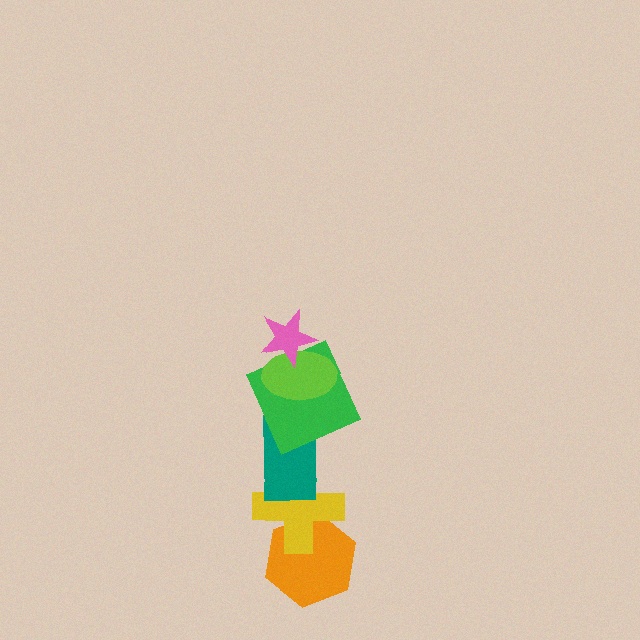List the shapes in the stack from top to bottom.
From top to bottom: the pink star, the lime ellipse, the green square, the teal rectangle, the yellow cross, the orange hexagon.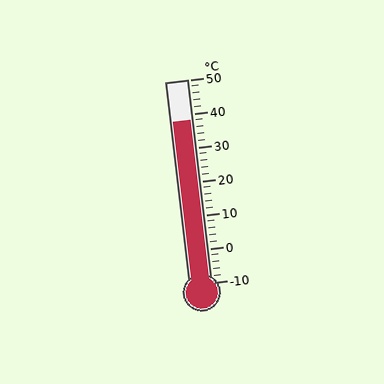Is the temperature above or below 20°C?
The temperature is above 20°C.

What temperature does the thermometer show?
The thermometer shows approximately 38°C.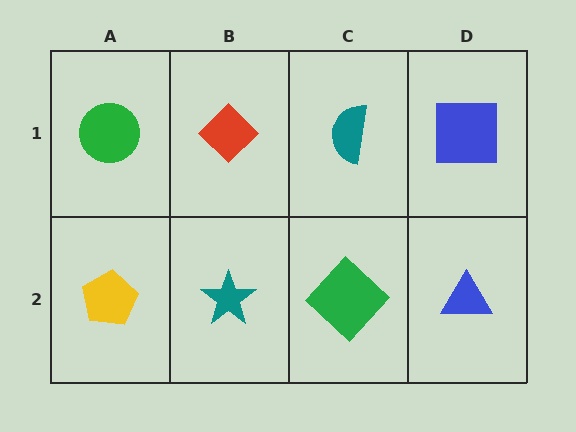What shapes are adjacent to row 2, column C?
A teal semicircle (row 1, column C), a teal star (row 2, column B), a blue triangle (row 2, column D).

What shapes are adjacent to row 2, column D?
A blue square (row 1, column D), a green diamond (row 2, column C).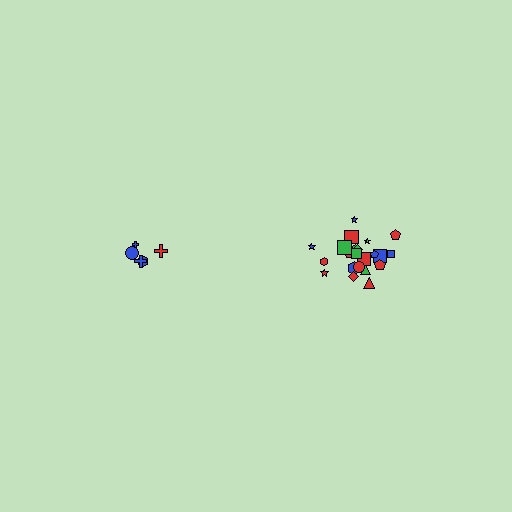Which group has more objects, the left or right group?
The right group.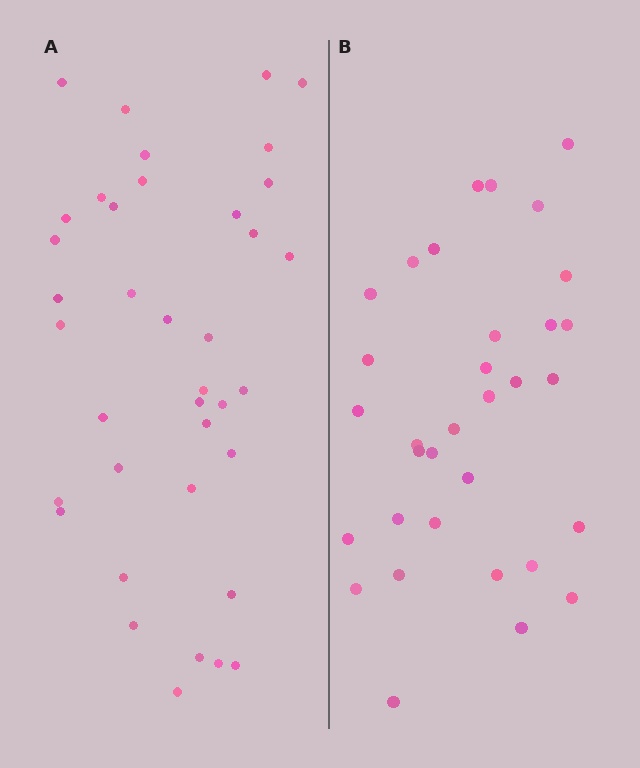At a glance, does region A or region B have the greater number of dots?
Region A (the left region) has more dots.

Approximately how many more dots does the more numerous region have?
Region A has about 5 more dots than region B.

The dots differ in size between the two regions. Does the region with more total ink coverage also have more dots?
No. Region B has more total ink coverage because its dots are larger, but region A actually contains more individual dots. Total area can be misleading — the number of items is what matters here.